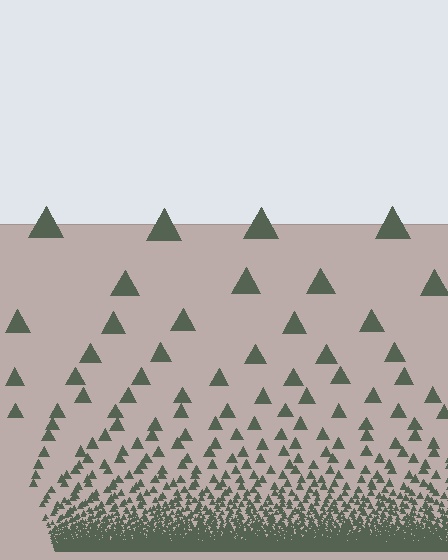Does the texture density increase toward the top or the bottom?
Density increases toward the bottom.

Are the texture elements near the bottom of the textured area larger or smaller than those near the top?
Smaller. The gradient is inverted — elements near the bottom are smaller and denser.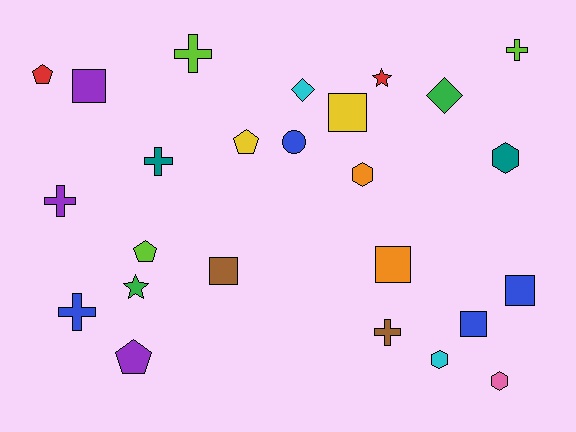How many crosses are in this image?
There are 6 crosses.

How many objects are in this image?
There are 25 objects.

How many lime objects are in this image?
There are 3 lime objects.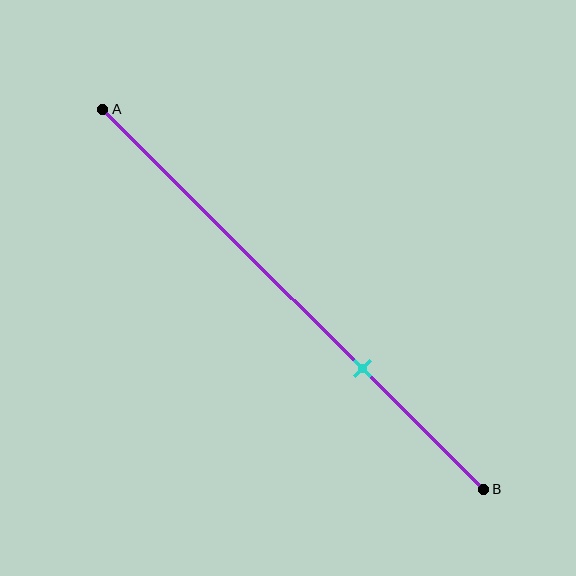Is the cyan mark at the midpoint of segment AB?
No, the mark is at about 70% from A, not at the 50% midpoint.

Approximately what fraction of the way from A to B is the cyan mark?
The cyan mark is approximately 70% of the way from A to B.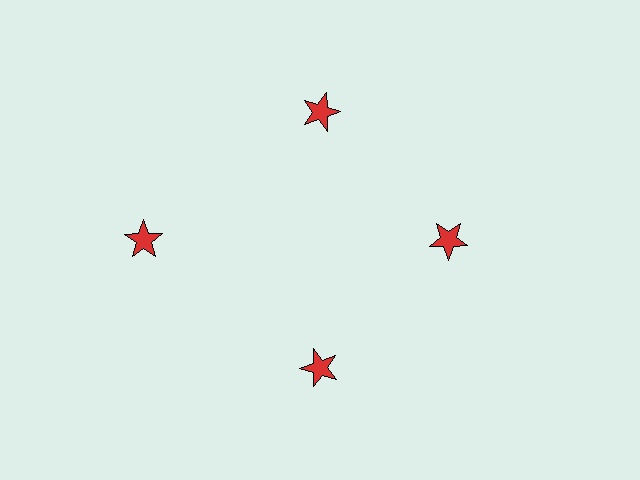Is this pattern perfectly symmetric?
No. The 4 red stars are arranged in a ring, but one element near the 9 o'clock position is pushed outward from the center, breaking the 4-fold rotational symmetry.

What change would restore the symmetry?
The symmetry would be restored by moving it inward, back onto the ring so that all 4 stars sit at equal angles and equal distance from the center.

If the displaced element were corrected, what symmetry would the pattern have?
It would have 4-fold rotational symmetry — the pattern would map onto itself every 90 degrees.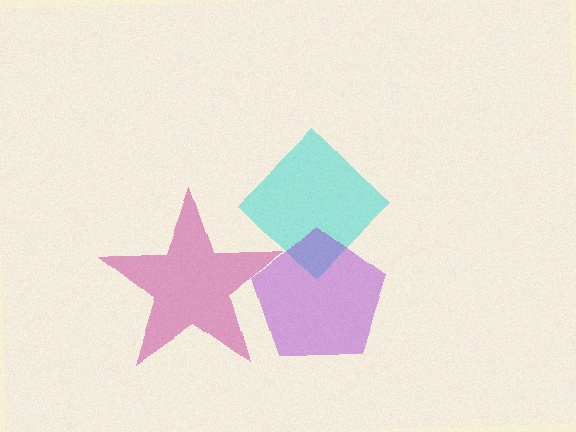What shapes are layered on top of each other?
The layered shapes are: a magenta star, a cyan diamond, a purple pentagon.